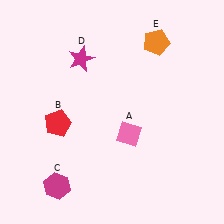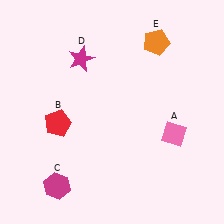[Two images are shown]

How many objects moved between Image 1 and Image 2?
1 object moved between the two images.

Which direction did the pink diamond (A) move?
The pink diamond (A) moved right.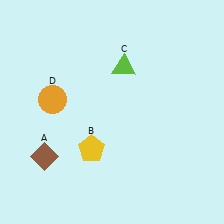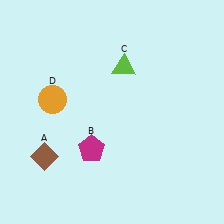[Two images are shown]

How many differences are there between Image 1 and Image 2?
There is 1 difference between the two images.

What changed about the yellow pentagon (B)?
In Image 1, B is yellow. In Image 2, it changed to magenta.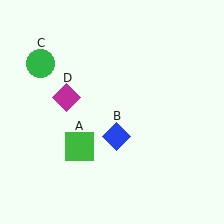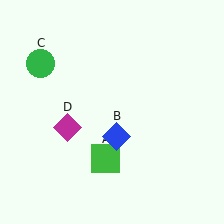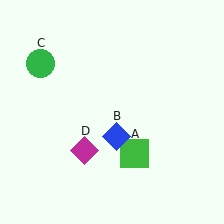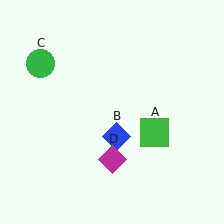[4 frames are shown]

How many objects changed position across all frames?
2 objects changed position: green square (object A), magenta diamond (object D).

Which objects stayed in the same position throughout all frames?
Blue diamond (object B) and green circle (object C) remained stationary.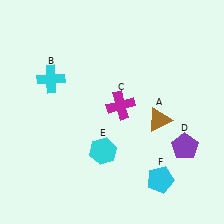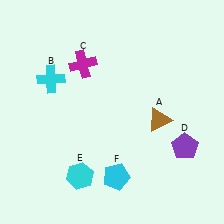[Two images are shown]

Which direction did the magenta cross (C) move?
The magenta cross (C) moved up.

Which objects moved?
The objects that moved are: the magenta cross (C), the cyan hexagon (E), the cyan pentagon (F).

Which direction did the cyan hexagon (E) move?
The cyan hexagon (E) moved down.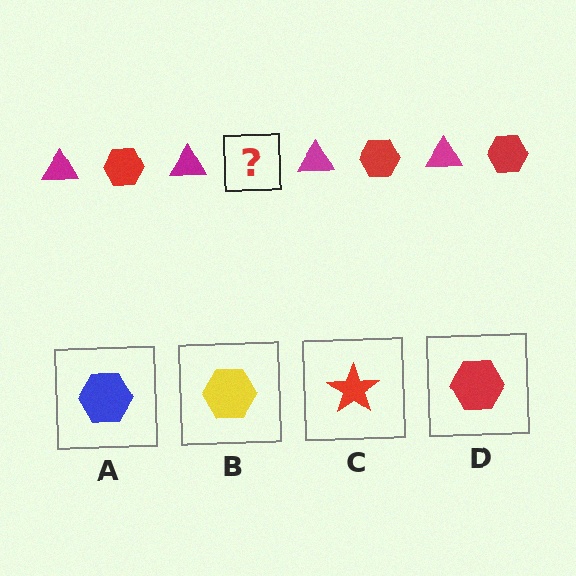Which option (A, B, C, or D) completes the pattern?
D.